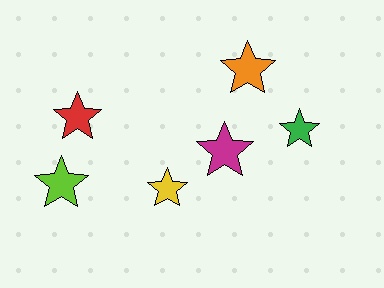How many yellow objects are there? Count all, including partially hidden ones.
There is 1 yellow object.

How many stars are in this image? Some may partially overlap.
There are 6 stars.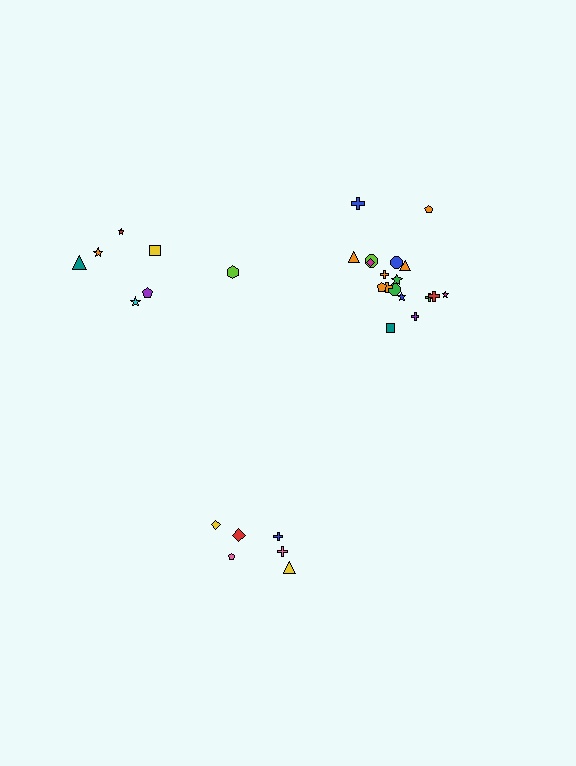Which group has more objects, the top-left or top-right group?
The top-right group.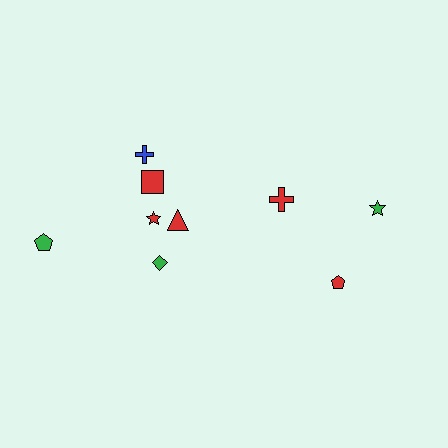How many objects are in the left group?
There are 6 objects.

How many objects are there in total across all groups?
There are 9 objects.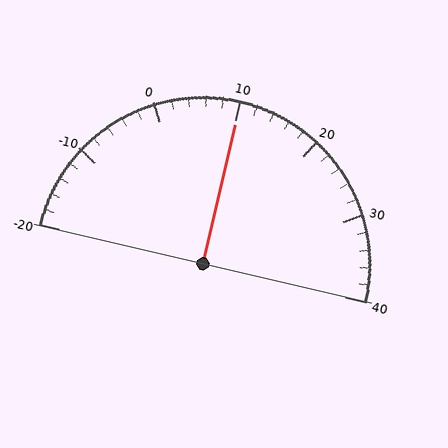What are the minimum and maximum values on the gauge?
The gauge ranges from -20 to 40.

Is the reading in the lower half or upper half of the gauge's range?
The reading is in the upper half of the range (-20 to 40).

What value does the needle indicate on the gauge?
The needle indicates approximately 10.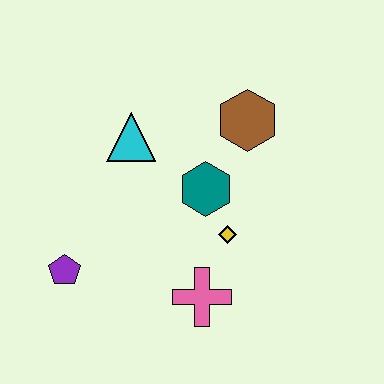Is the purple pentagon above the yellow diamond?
No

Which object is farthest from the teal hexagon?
The purple pentagon is farthest from the teal hexagon.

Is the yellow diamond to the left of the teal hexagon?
No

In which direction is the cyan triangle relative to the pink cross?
The cyan triangle is above the pink cross.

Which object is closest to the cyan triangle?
The teal hexagon is closest to the cyan triangle.